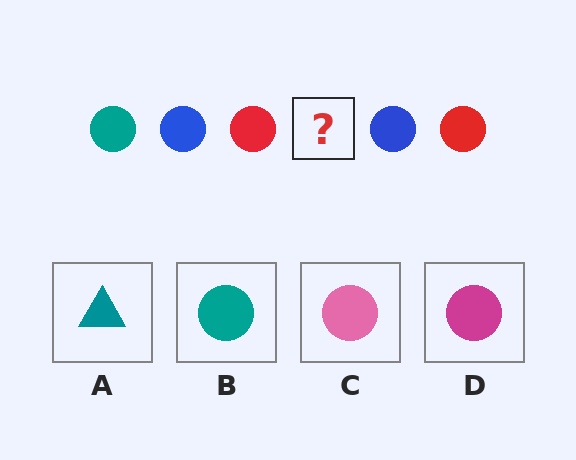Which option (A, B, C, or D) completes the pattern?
B.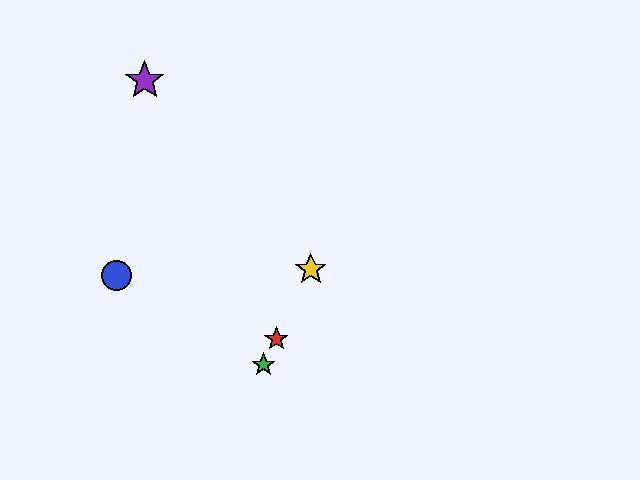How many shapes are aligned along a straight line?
3 shapes (the red star, the green star, the yellow star) are aligned along a straight line.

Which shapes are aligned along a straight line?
The red star, the green star, the yellow star are aligned along a straight line.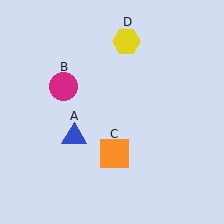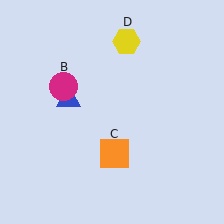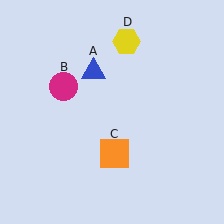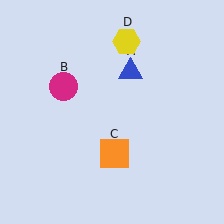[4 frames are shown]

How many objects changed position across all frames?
1 object changed position: blue triangle (object A).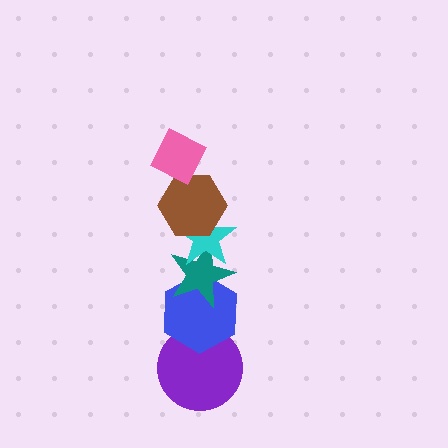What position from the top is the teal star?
The teal star is 4th from the top.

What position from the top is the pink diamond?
The pink diamond is 1st from the top.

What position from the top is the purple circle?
The purple circle is 6th from the top.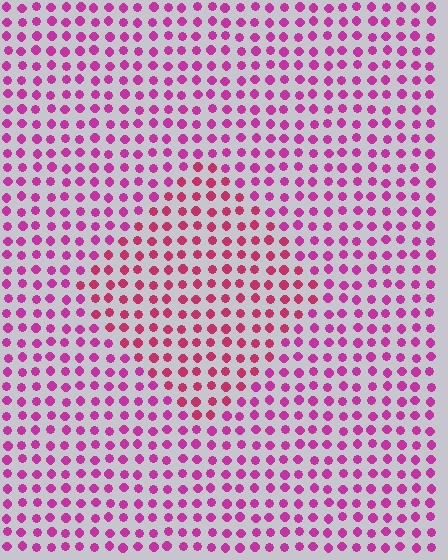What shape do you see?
I see a diamond.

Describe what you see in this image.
The image is filled with small magenta elements in a uniform arrangement. A diamond-shaped region is visible where the elements are tinted to a slightly different hue, forming a subtle color boundary.